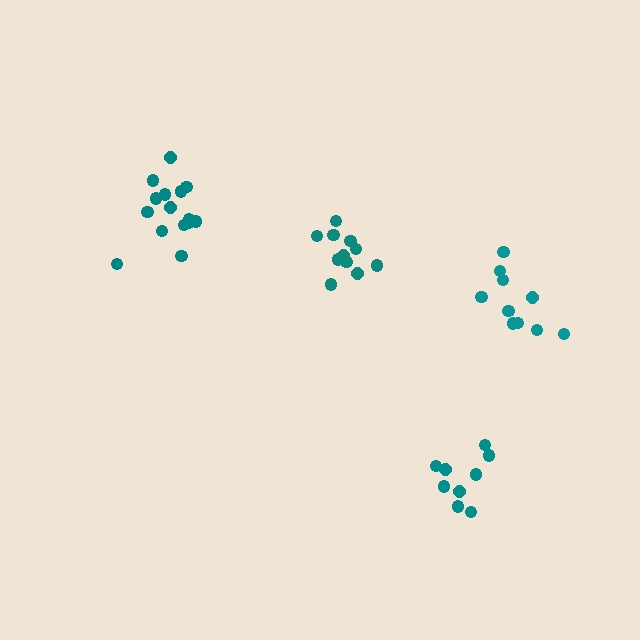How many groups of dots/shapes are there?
There are 4 groups.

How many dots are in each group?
Group 1: 10 dots, Group 2: 9 dots, Group 3: 15 dots, Group 4: 11 dots (45 total).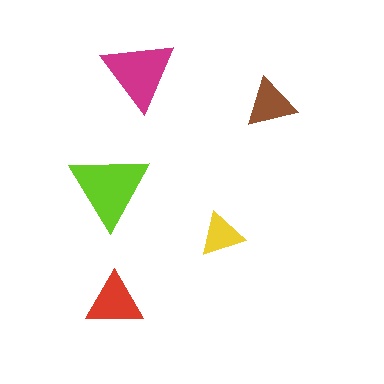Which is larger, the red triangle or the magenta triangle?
The magenta one.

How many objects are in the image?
There are 5 objects in the image.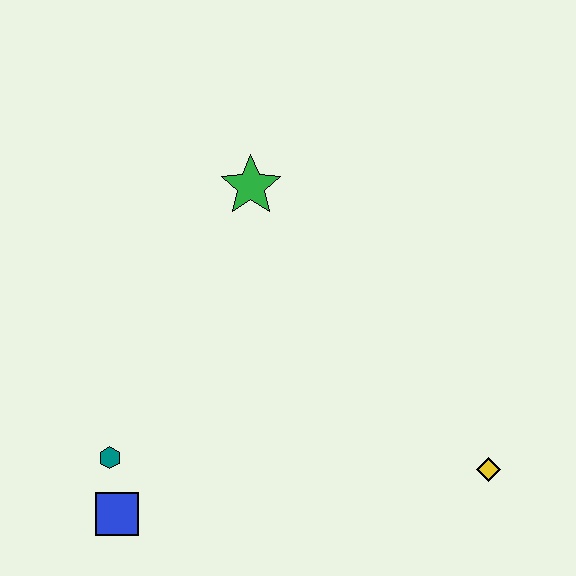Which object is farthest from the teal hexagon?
The yellow diamond is farthest from the teal hexagon.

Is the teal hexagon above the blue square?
Yes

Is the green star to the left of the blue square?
No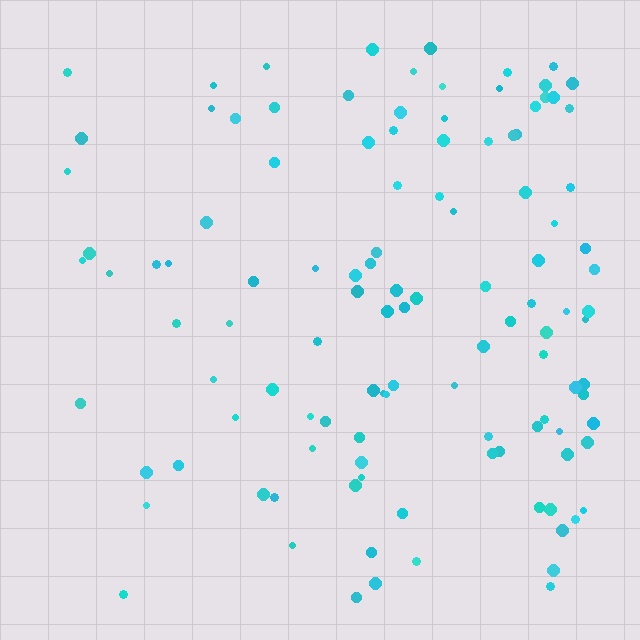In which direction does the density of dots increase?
From left to right, with the right side densest.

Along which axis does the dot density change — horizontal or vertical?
Horizontal.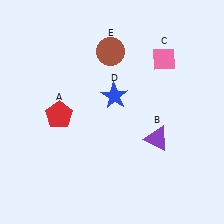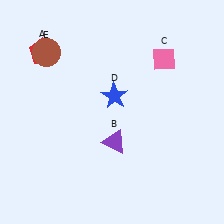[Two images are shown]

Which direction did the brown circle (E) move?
The brown circle (E) moved left.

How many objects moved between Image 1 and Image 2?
3 objects moved between the two images.